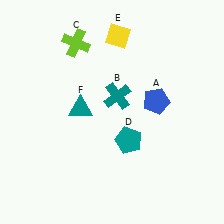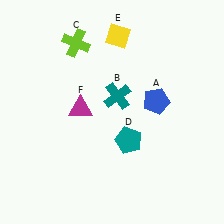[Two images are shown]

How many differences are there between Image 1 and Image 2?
There is 1 difference between the two images.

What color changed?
The triangle (F) changed from teal in Image 1 to magenta in Image 2.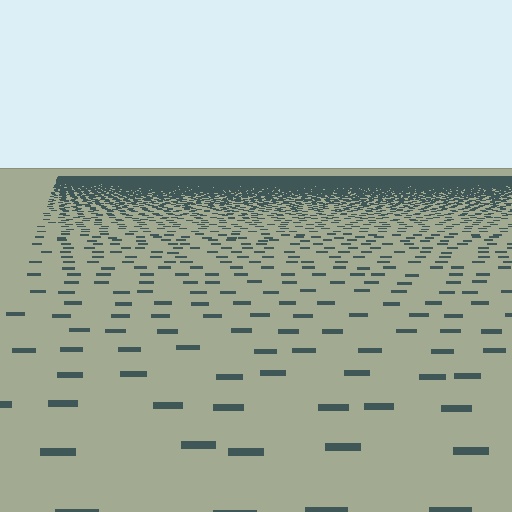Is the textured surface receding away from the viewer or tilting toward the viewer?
The surface is receding away from the viewer. Texture elements get smaller and denser toward the top.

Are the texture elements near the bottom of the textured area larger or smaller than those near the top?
Larger. Near the bottom, elements are closer to the viewer and appear at a bigger on-screen size.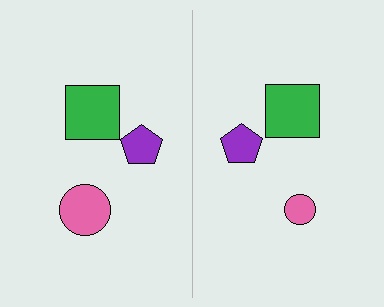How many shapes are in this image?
There are 6 shapes in this image.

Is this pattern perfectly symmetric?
No, the pattern is not perfectly symmetric. The pink circle on the right side has a different size than its mirror counterpart.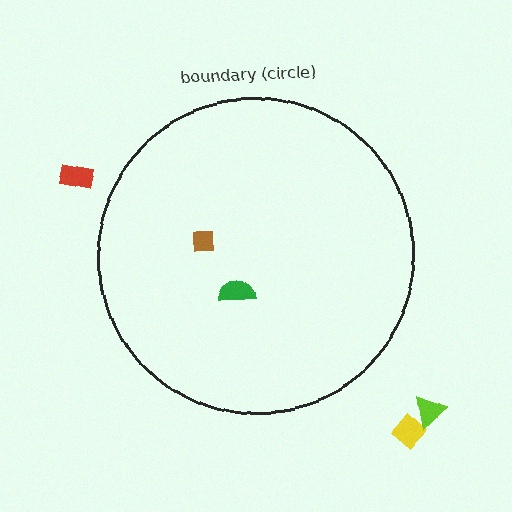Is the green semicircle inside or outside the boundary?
Inside.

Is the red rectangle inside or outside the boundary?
Outside.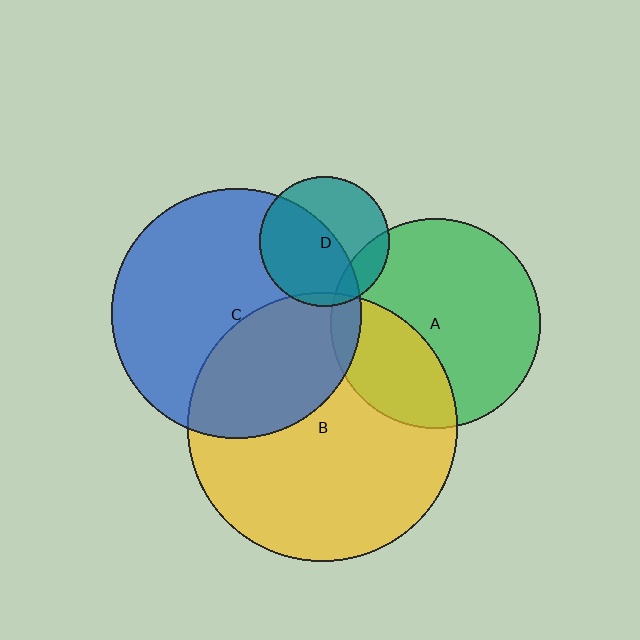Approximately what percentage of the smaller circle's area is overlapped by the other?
Approximately 15%.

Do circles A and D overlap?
Yes.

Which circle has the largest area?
Circle B (yellow).